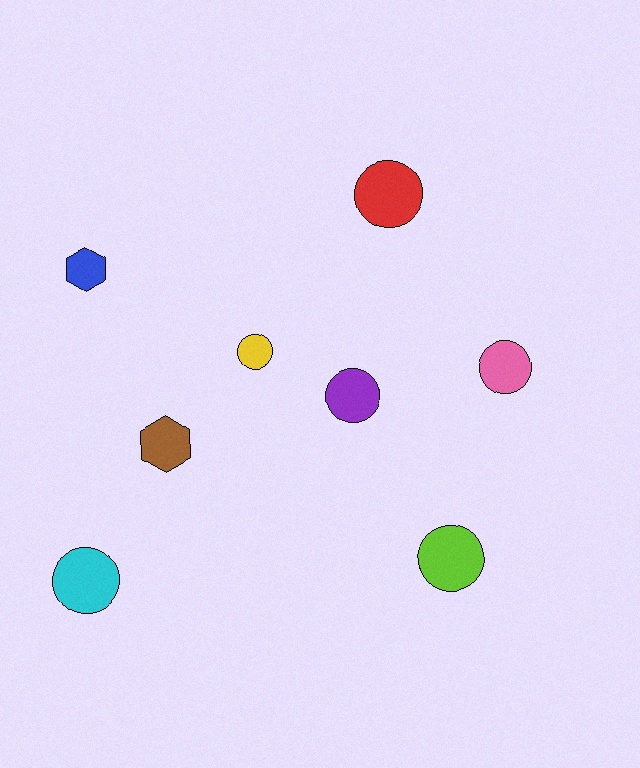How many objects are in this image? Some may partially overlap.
There are 8 objects.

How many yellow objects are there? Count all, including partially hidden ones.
There is 1 yellow object.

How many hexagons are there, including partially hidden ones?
There are 2 hexagons.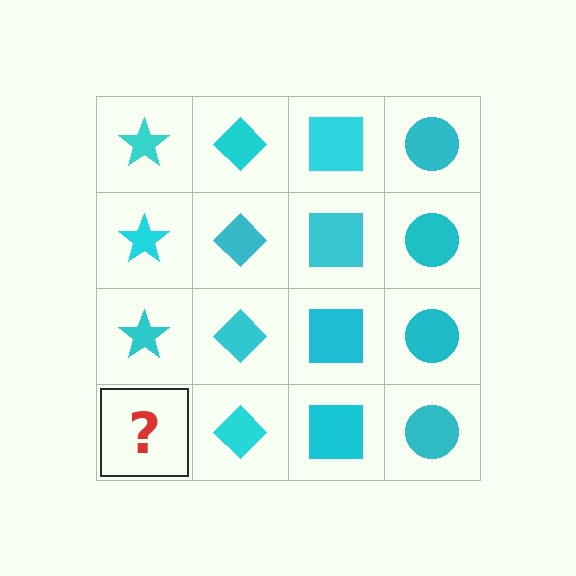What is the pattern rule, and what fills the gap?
The rule is that each column has a consistent shape. The gap should be filled with a cyan star.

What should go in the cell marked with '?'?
The missing cell should contain a cyan star.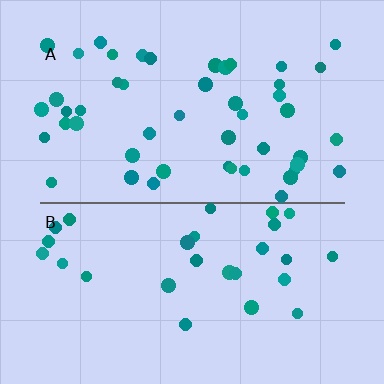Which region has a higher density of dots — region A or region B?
A (the top).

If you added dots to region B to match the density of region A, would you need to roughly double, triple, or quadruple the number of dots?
Approximately double.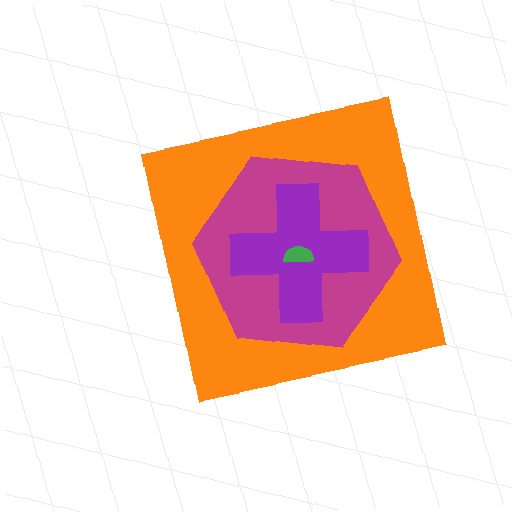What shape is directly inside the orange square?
The magenta hexagon.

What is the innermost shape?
The green semicircle.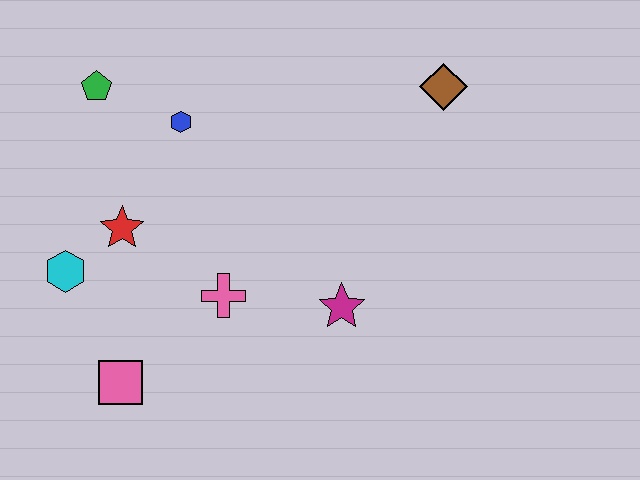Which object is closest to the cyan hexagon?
The red star is closest to the cyan hexagon.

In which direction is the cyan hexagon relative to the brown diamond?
The cyan hexagon is to the left of the brown diamond.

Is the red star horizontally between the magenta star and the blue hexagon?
No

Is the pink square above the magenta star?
No